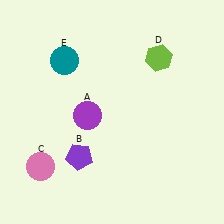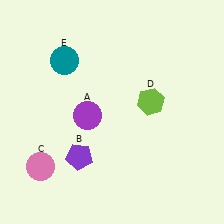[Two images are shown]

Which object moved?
The lime hexagon (D) moved down.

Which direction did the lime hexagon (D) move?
The lime hexagon (D) moved down.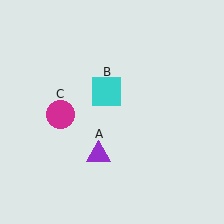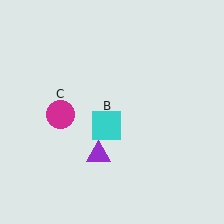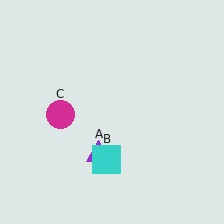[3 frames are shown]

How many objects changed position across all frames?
1 object changed position: cyan square (object B).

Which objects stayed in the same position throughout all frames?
Purple triangle (object A) and magenta circle (object C) remained stationary.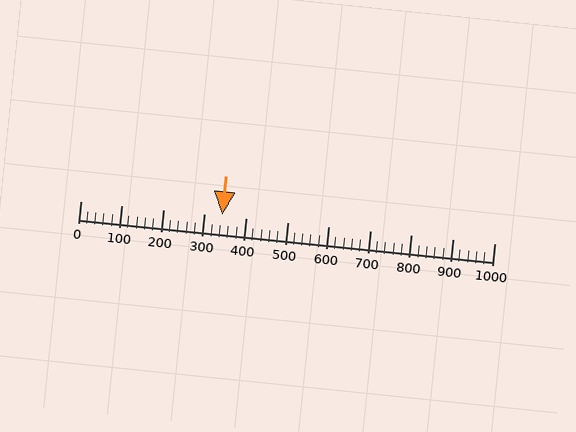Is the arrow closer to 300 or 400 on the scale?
The arrow is closer to 300.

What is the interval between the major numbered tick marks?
The major tick marks are spaced 100 units apart.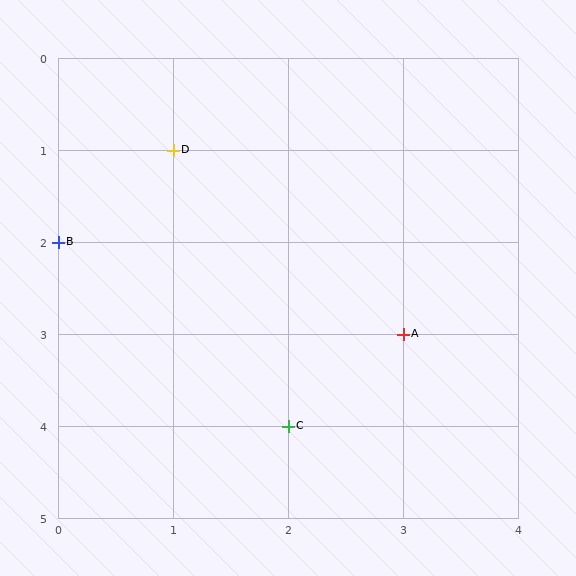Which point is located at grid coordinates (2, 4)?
Point C is at (2, 4).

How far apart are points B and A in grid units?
Points B and A are 3 columns and 1 row apart (about 3.2 grid units diagonally).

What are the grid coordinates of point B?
Point B is at grid coordinates (0, 2).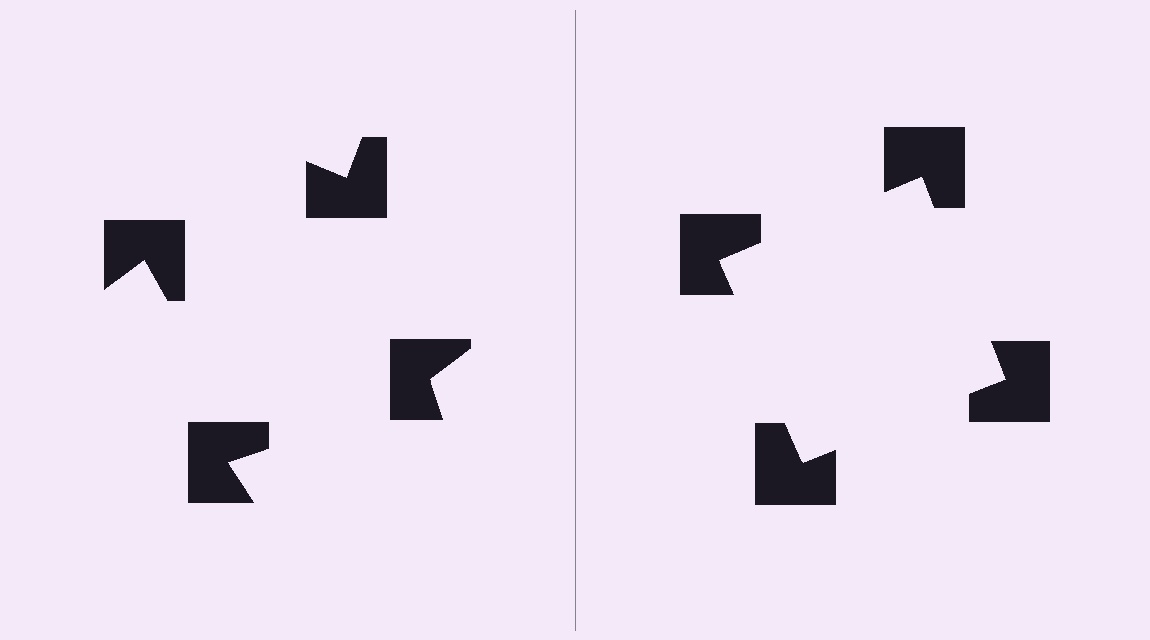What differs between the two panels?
The notched squares are positioned identically on both sides; only the wedge orientations differ. On the right they align to a square; on the left they are misaligned.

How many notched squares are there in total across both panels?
8 — 4 on each side.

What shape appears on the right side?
An illusory square.